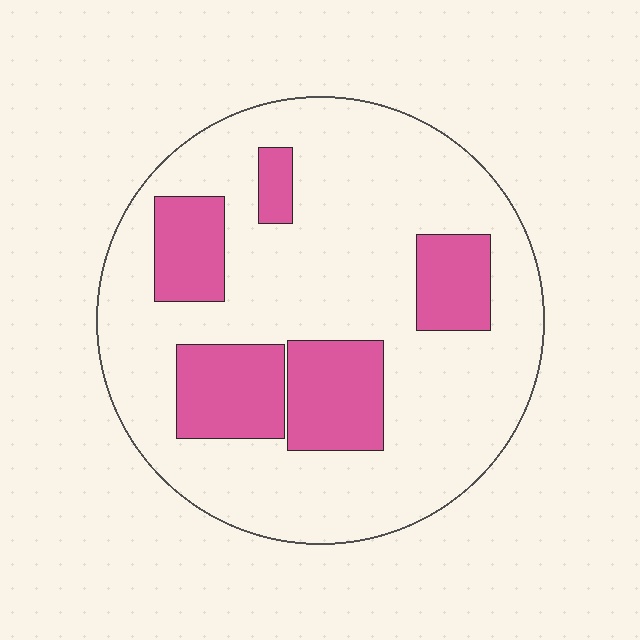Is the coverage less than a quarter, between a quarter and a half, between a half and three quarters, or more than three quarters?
Less than a quarter.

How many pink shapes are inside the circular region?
5.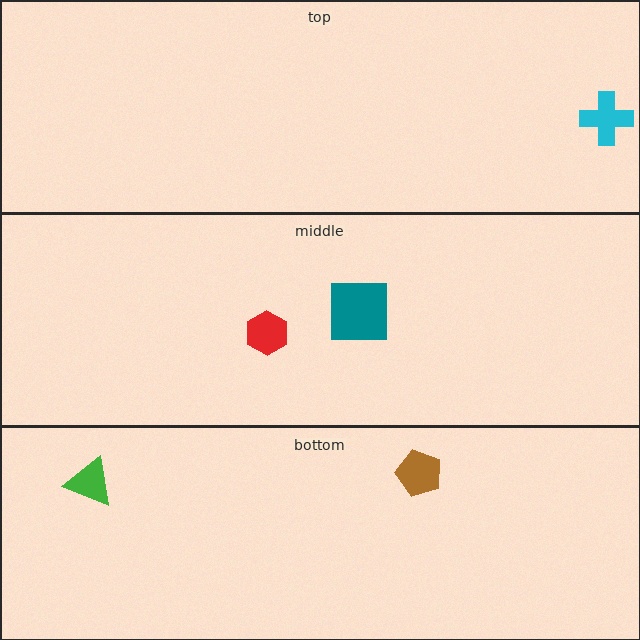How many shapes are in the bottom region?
2.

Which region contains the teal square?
The middle region.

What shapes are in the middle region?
The red hexagon, the teal square.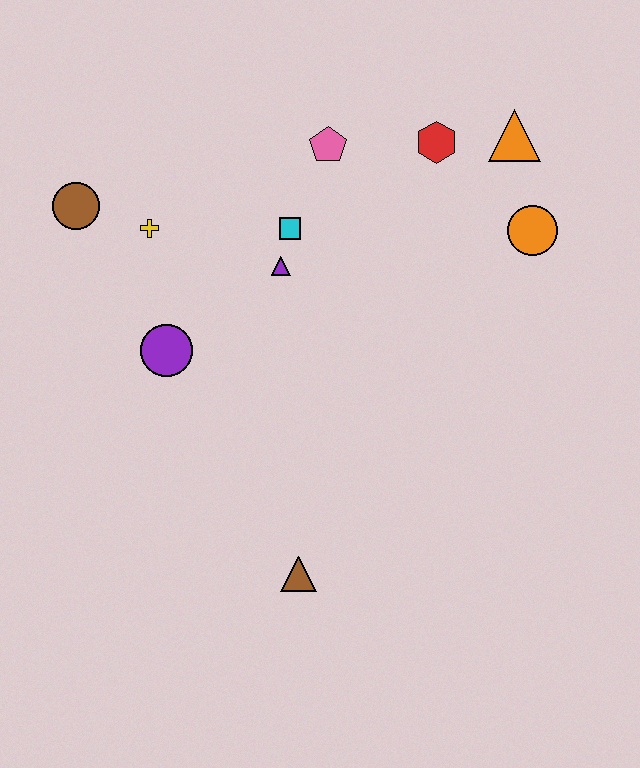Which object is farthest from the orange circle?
The brown circle is farthest from the orange circle.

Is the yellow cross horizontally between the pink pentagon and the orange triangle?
No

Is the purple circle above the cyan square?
No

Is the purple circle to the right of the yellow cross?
Yes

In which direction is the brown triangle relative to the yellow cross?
The brown triangle is below the yellow cross.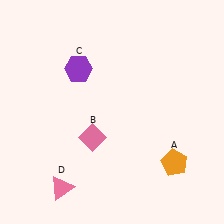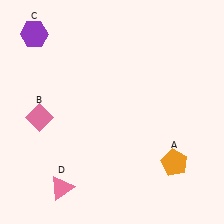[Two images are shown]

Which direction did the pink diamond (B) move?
The pink diamond (B) moved left.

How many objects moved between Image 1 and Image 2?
2 objects moved between the two images.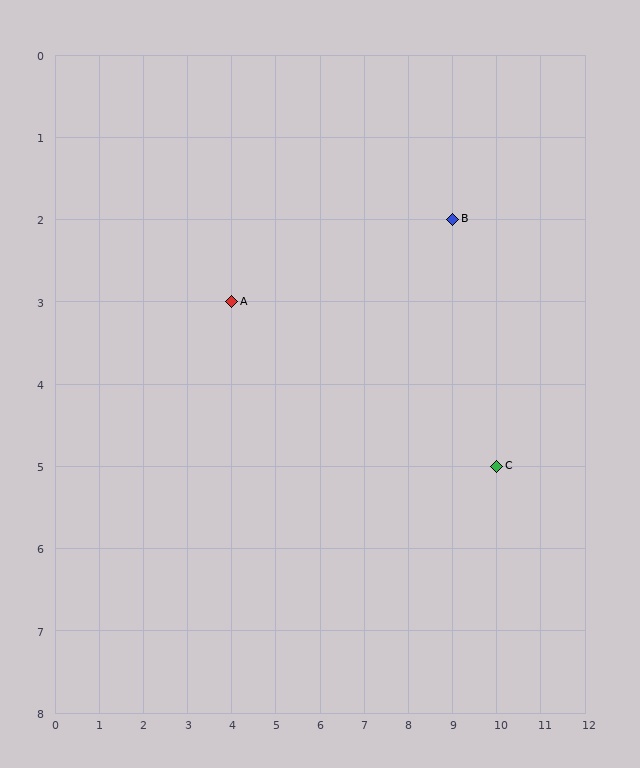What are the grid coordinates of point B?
Point B is at grid coordinates (9, 2).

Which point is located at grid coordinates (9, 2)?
Point B is at (9, 2).